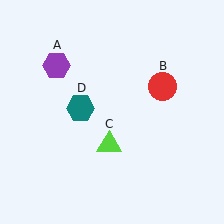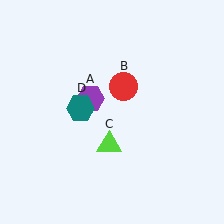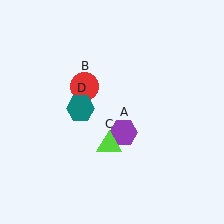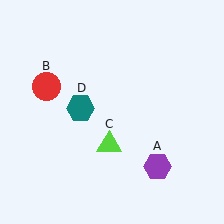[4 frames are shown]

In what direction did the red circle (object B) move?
The red circle (object B) moved left.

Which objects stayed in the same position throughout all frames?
Lime triangle (object C) and teal hexagon (object D) remained stationary.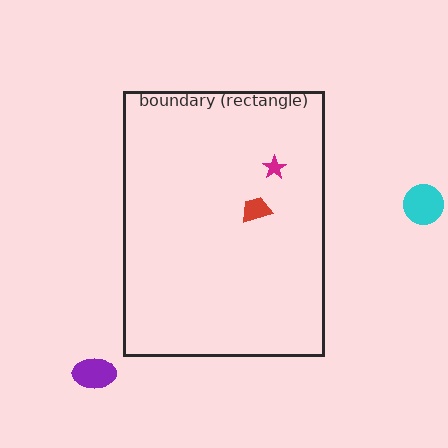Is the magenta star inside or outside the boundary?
Inside.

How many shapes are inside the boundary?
2 inside, 2 outside.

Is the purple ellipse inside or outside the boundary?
Outside.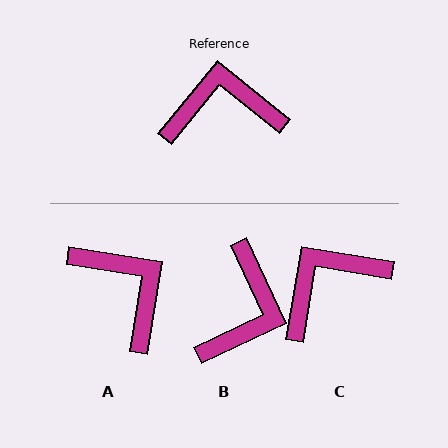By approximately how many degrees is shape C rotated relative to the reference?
Approximately 30 degrees counter-clockwise.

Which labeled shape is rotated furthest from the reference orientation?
B, about 116 degrees away.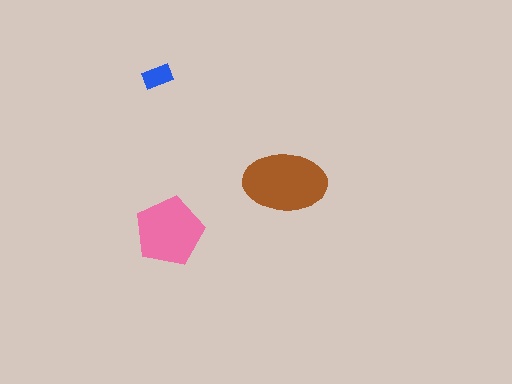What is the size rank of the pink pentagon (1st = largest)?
2nd.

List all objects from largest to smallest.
The brown ellipse, the pink pentagon, the blue rectangle.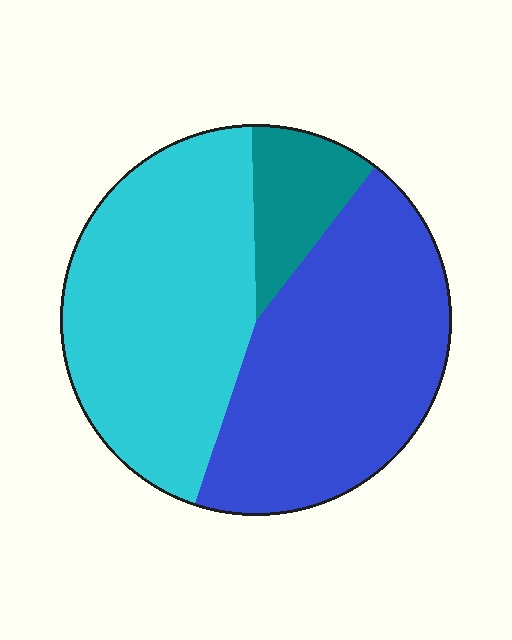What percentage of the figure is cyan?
Cyan covers about 45% of the figure.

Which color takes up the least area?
Teal, at roughly 10%.